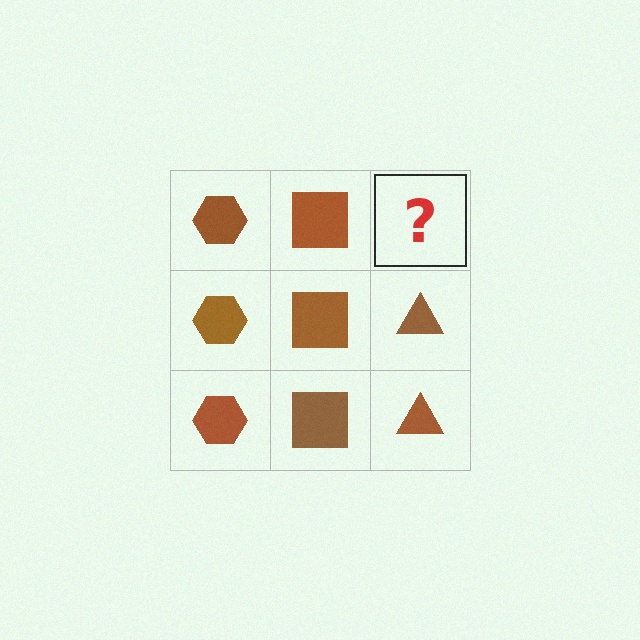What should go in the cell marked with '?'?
The missing cell should contain a brown triangle.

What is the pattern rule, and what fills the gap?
The rule is that each column has a consistent shape. The gap should be filled with a brown triangle.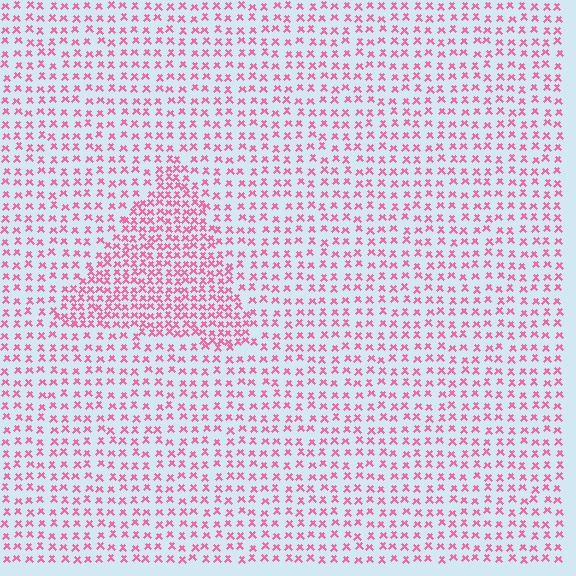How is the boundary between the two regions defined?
The boundary is defined by a change in element density (approximately 1.9x ratio). All elements are the same color, size, and shape.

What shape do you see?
I see a triangle.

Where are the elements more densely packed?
The elements are more densely packed inside the triangle boundary.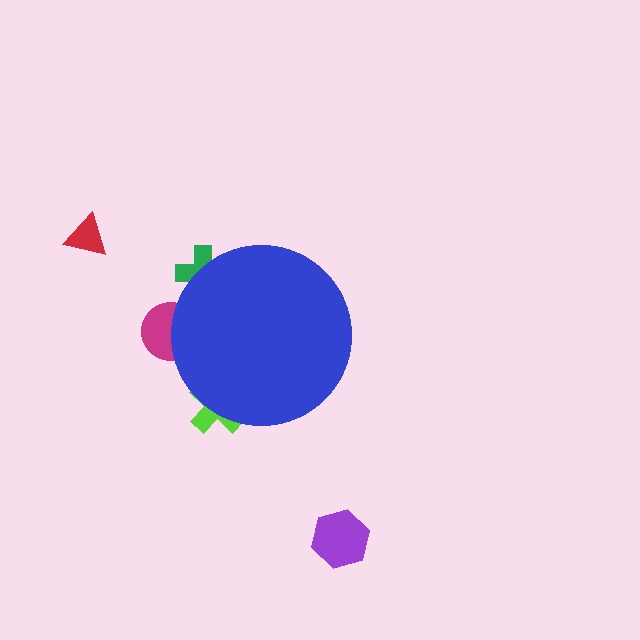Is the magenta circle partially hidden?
Yes, the magenta circle is partially hidden behind the blue circle.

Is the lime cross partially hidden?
Yes, the lime cross is partially hidden behind the blue circle.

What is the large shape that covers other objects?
A blue circle.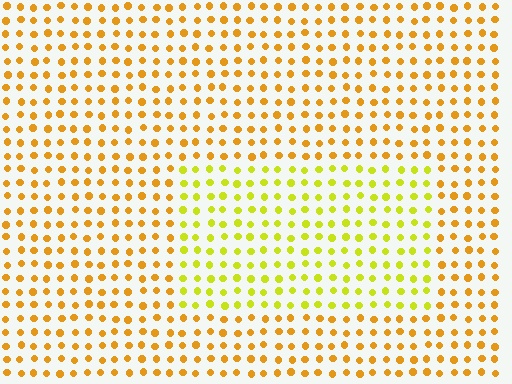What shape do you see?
I see a rectangle.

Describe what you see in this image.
The image is filled with small orange elements in a uniform arrangement. A rectangle-shaped region is visible where the elements are tinted to a slightly different hue, forming a subtle color boundary.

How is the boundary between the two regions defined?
The boundary is defined purely by a slight shift in hue (about 31 degrees). Spacing, size, and orientation are identical on both sides.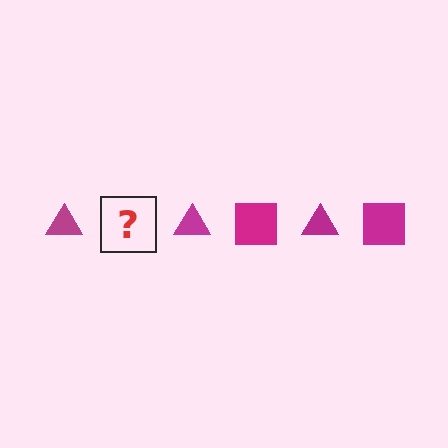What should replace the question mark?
The question mark should be replaced with a magenta square.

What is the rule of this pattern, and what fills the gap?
The rule is that the pattern cycles through triangle, square shapes in magenta. The gap should be filled with a magenta square.